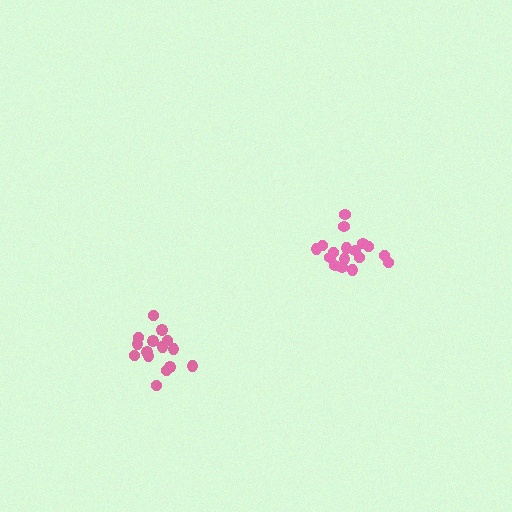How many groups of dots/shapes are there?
There are 2 groups.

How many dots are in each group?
Group 1: 17 dots, Group 2: 15 dots (32 total).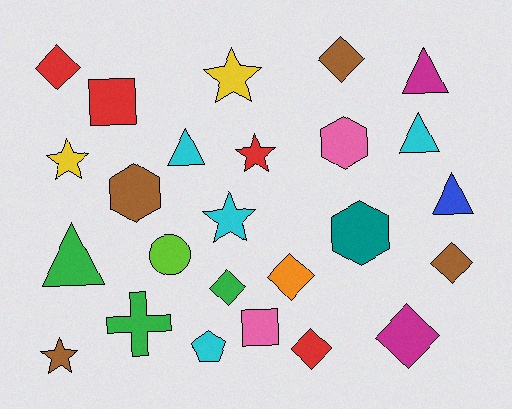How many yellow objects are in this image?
There are 2 yellow objects.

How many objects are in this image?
There are 25 objects.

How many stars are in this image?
There are 5 stars.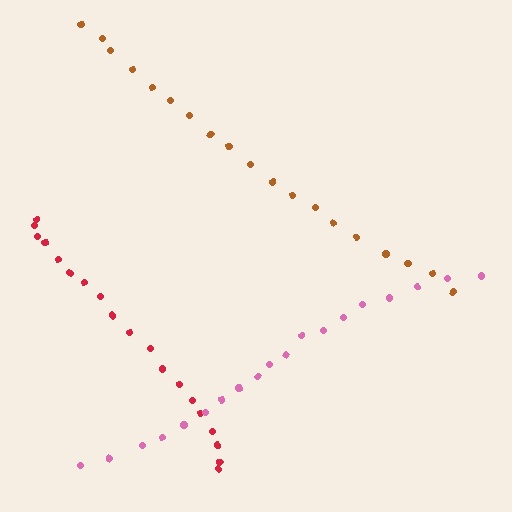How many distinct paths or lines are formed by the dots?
There are 3 distinct paths.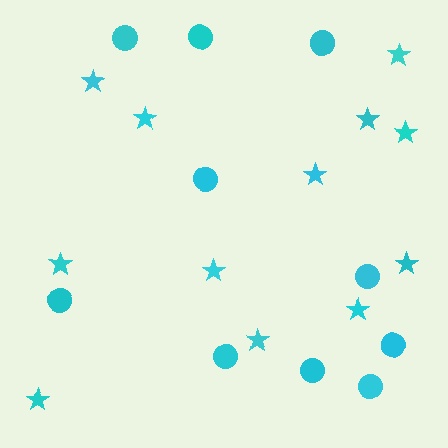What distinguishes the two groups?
There are 2 groups: one group of stars (12) and one group of circles (10).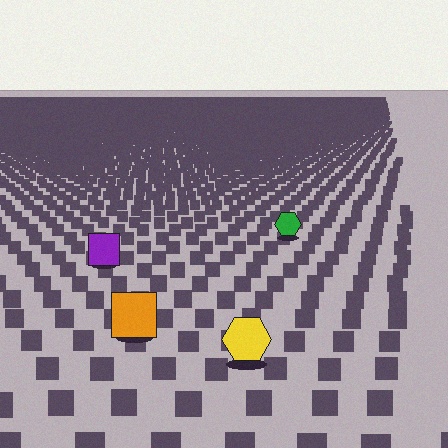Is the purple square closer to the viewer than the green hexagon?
Yes. The purple square is closer — you can tell from the texture gradient: the ground texture is coarser near it.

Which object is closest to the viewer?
The yellow hexagon is closest. The texture marks near it are larger and more spread out.